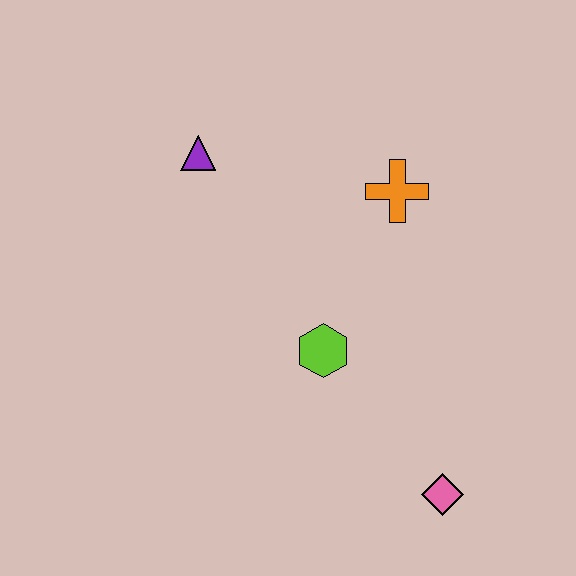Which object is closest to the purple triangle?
The orange cross is closest to the purple triangle.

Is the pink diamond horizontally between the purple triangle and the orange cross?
No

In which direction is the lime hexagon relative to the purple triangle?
The lime hexagon is below the purple triangle.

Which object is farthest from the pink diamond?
The purple triangle is farthest from the pink diamond.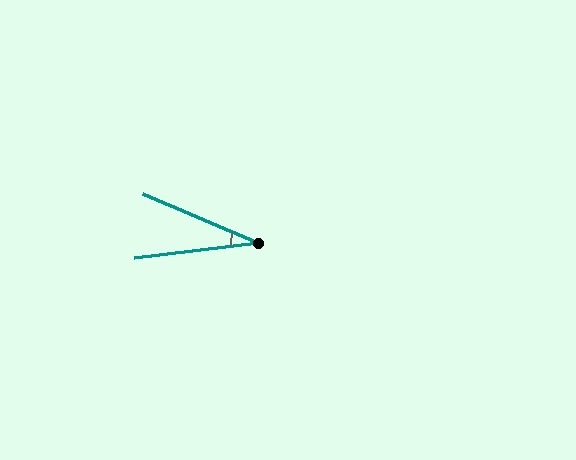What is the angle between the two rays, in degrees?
Approximately 30 degrees.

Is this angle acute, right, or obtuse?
It is acute.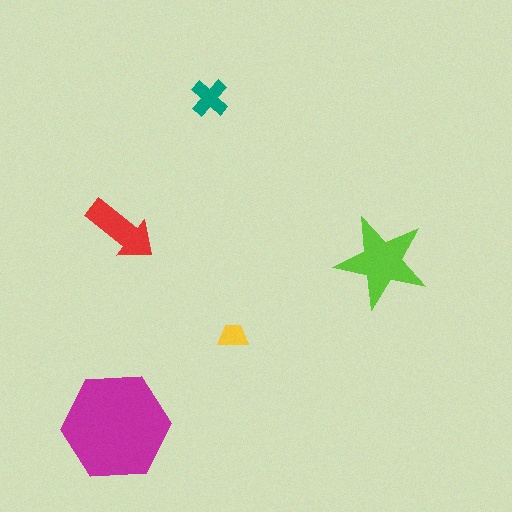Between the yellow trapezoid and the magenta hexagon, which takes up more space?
The magenta hexagon.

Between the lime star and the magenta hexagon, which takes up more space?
The magenta hexagon.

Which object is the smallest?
The yellow trapezoid.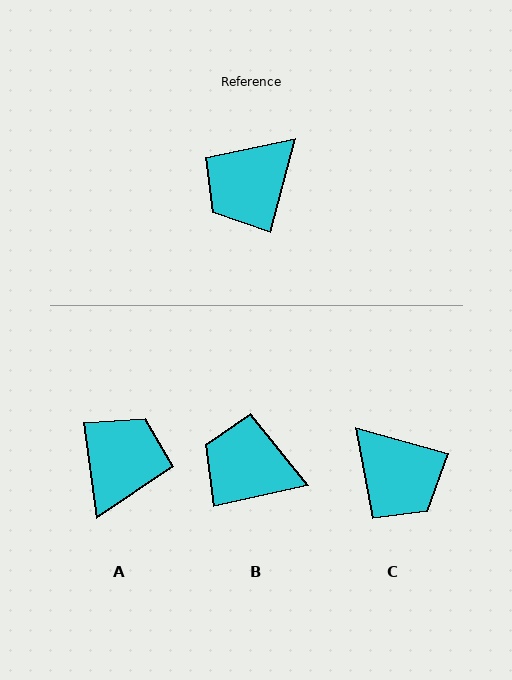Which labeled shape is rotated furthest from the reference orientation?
A, about 157 degrees away.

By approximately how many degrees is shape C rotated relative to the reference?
Approximately 89 degrees counter-clockwise.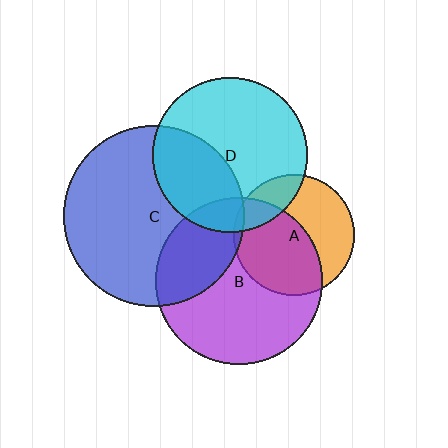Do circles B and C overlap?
Yes.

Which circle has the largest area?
Circle C (blue).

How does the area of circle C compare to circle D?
Approximately 1.4 times.